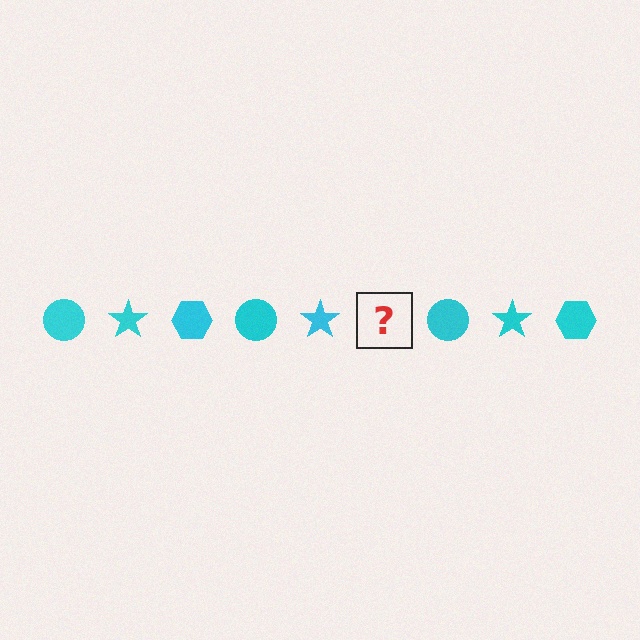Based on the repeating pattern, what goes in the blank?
The blank should be a cyan hexagon.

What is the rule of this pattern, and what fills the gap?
The rule is that the pattern cycles through circle, star, hexagon shapes in cyan. The gap should be filled with a cyan hexagon.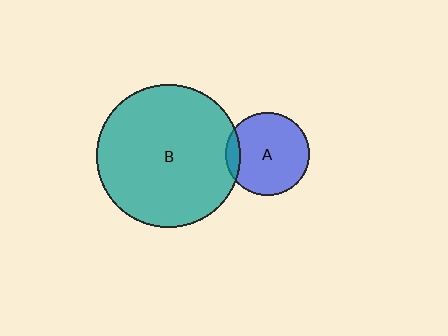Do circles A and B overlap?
Yes.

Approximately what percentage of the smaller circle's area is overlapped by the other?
Approximately 10%.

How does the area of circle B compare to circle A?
Approximately 3.0 times.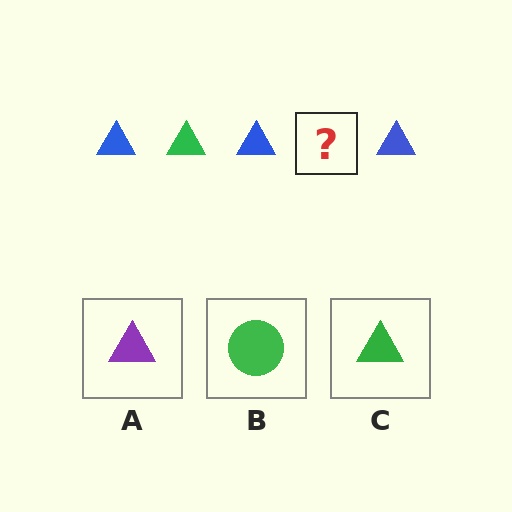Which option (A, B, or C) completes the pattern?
C.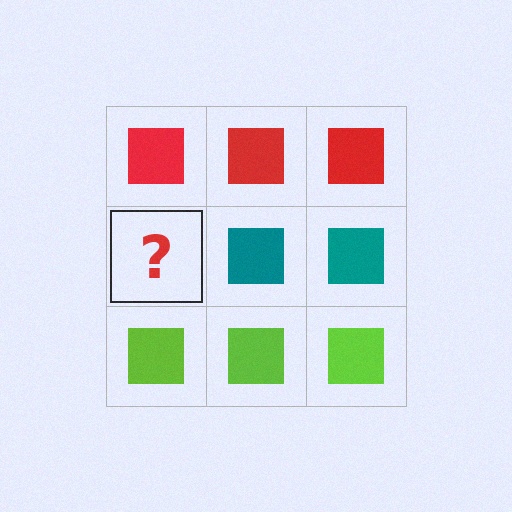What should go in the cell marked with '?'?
The missing cell should contain a teal square.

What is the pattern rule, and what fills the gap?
The rule is that each row has a consistent color. The gap should be filled with a teal square.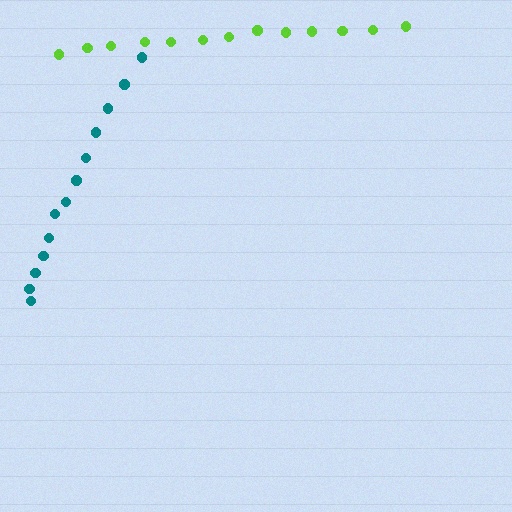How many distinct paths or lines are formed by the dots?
There are 2 distinct paths.